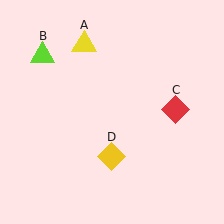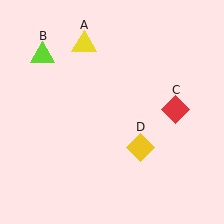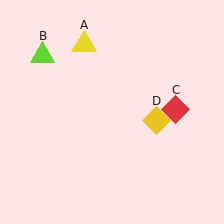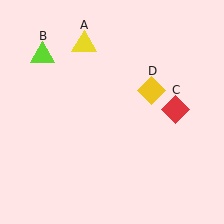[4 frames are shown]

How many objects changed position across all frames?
1 object changed position: yellow diamond (object D).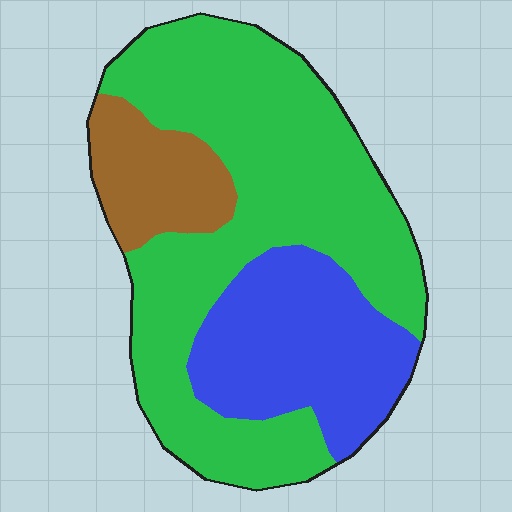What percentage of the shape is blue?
Blue covers about 25% of the shape.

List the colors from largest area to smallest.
From largest to smallest: green, blue, brown.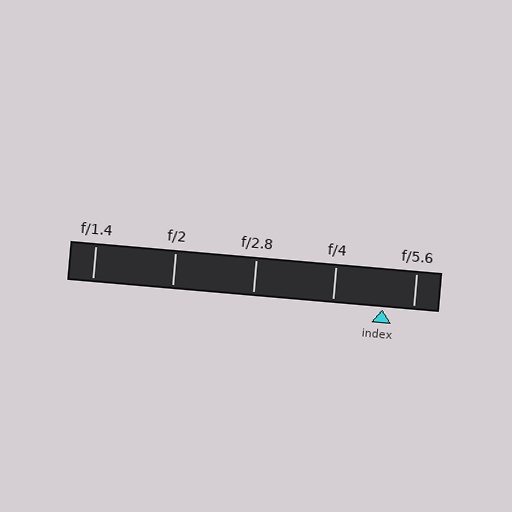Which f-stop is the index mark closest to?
The index mark is closest to f/5.6.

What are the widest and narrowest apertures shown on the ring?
The widest aperture shown is f/1.4 and the narrowest is f/5.6.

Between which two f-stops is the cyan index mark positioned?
The index mark is between f/4 and f/5.6.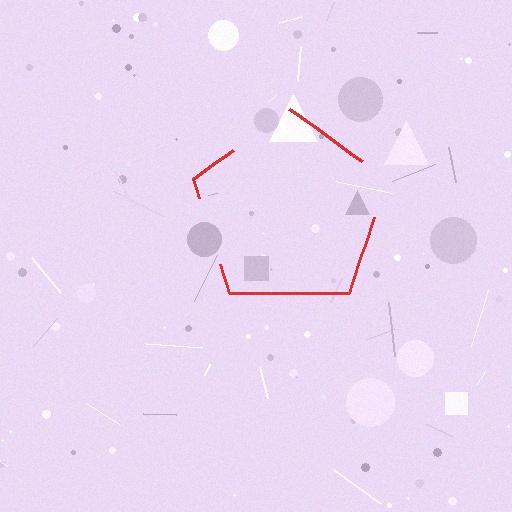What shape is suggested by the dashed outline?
The dashed outline suggests a pentagon.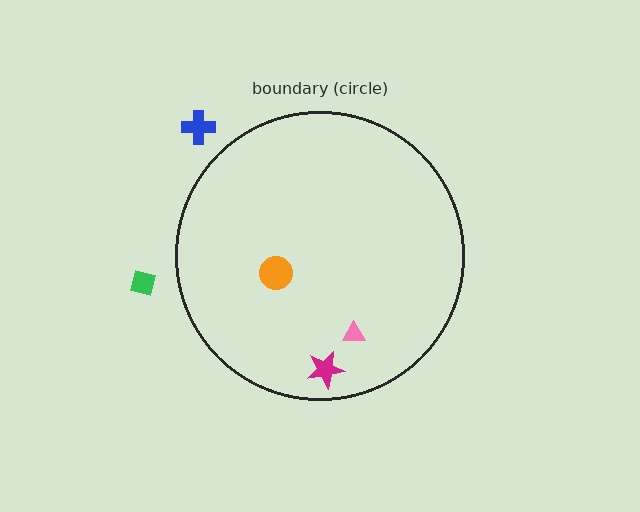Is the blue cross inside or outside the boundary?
Outside.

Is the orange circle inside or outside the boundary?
Inside.